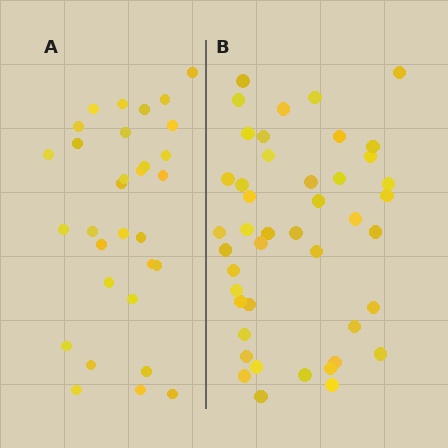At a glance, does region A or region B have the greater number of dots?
Region B (the right region) has more dots.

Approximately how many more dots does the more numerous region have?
Region B has approximately 15 more dots than region A.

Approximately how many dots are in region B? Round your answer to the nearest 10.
About 40 dots. (The exact count is 44, which rounds to 40.)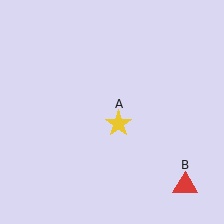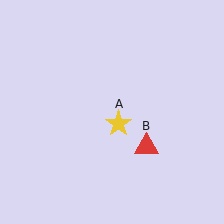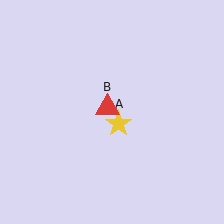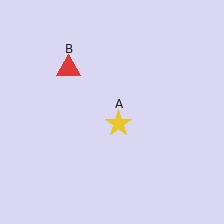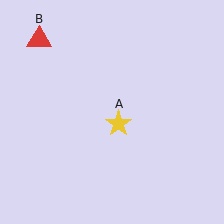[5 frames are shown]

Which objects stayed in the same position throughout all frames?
Yellow star (object A) remained stationary.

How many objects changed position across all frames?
1 object changed position: red triangle (object B).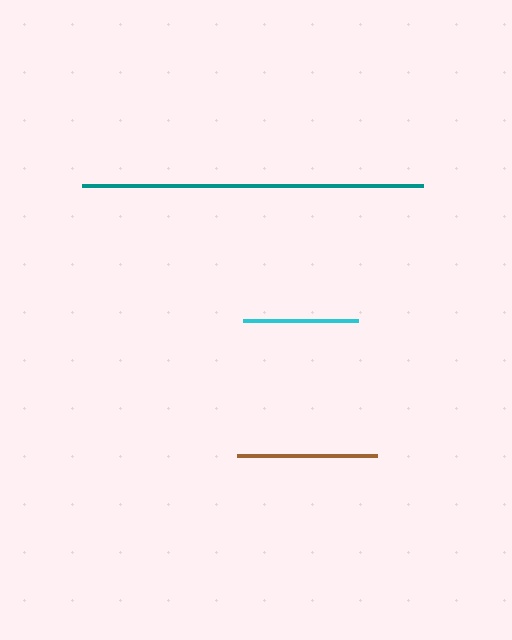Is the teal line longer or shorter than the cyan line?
The teal line is longer than the cyan line.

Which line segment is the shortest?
The cyan line is the shortest at approximately 115 pixels.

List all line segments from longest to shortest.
From longest to shortest: teal, brown, cyan.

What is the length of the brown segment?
The brown segment is approximately 140 pixels long.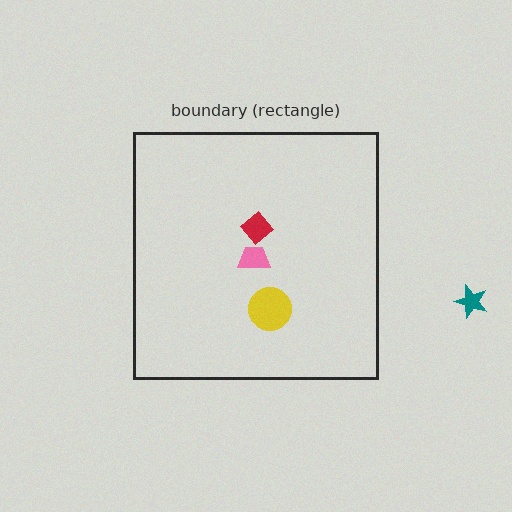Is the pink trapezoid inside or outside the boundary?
Inside.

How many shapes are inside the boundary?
3 inside, 1 outside.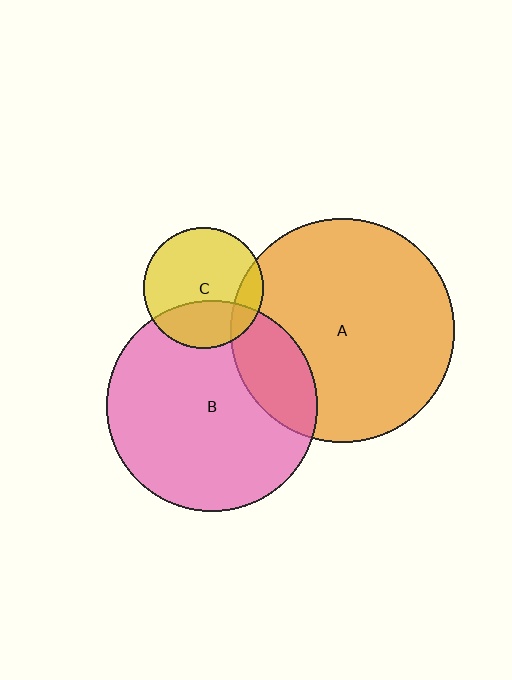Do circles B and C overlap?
Yes.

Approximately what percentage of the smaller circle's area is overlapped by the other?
Approximately 30%.